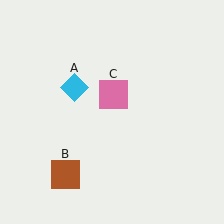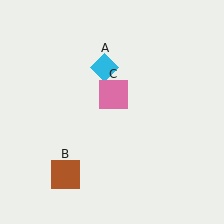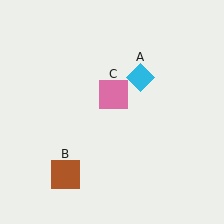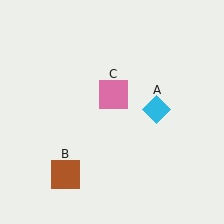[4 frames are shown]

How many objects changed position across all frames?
1 object changed position: cyan diamond (object A).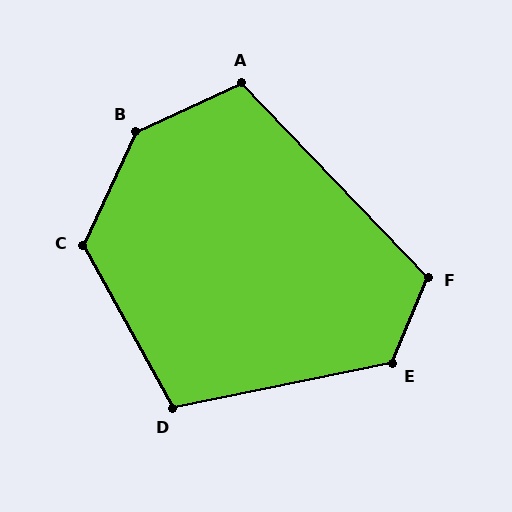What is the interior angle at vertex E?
Approximately 124 degrees (obtuse).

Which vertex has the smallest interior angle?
D, at approximately 107 degrees.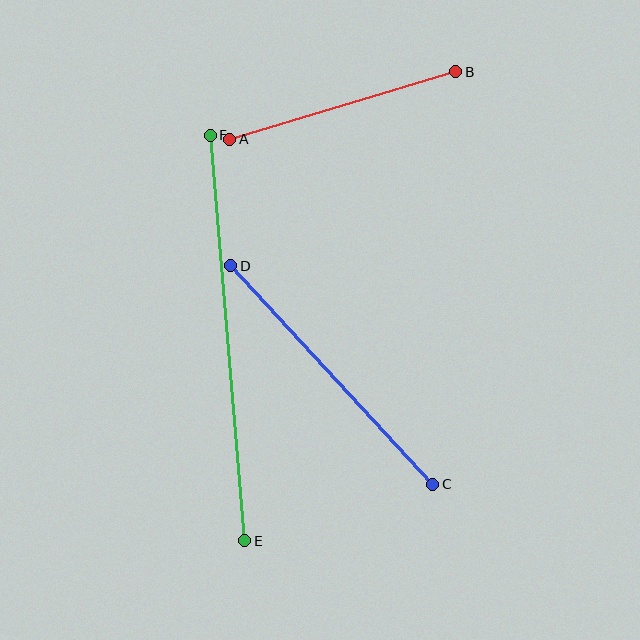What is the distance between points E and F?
The distance is approximately 407 pixels.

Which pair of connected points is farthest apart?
Points E and F are farthest apart.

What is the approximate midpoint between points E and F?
The midpoint is at approximately (228, 338) pixels.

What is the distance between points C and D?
The distance is approximately 298 pixels.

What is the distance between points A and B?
The distance is approximately 236 pixels.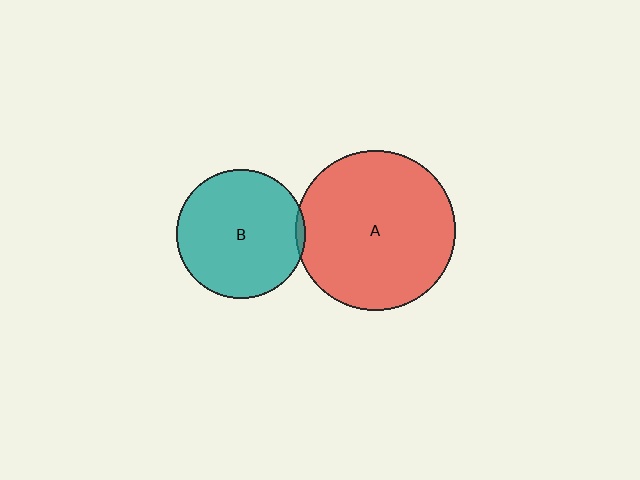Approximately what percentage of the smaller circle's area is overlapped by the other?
Approximately 5%.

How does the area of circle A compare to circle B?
Approximately 1.5 times.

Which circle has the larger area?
Circle A (red).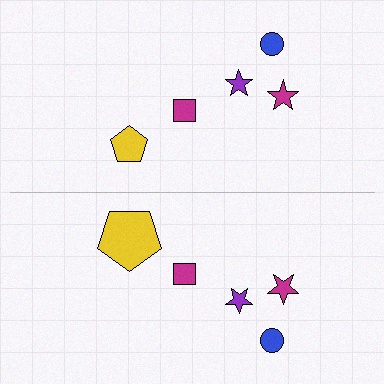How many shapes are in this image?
There are 10 shapes in this image.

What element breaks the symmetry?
The yellow pentagon on the bottom side has a different size than its mirror counterpart.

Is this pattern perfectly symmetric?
No, the pattern is not perfectly symmetric. The yellow pentagon on the bottom side has a different size than its mirror counterpart.